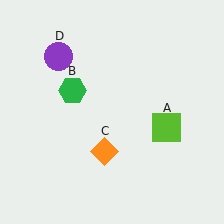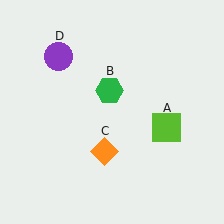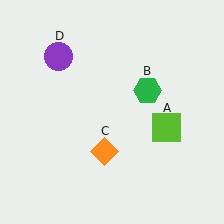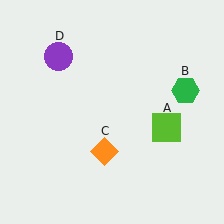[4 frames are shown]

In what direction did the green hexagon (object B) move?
The green hexagon (object B) moved right.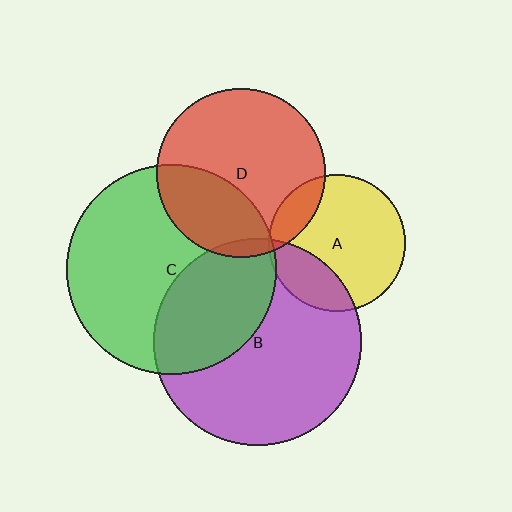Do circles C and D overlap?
Yes.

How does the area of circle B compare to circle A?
Approximately 2.3 times.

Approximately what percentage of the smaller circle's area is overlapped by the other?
Approximately 30%.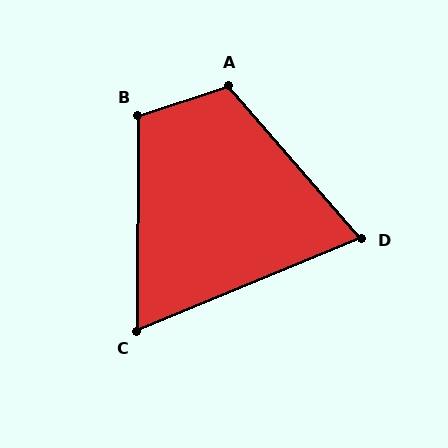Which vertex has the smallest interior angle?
C, at approximately 67 degrees.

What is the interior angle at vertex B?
Approximately 109 degrees (obtuse).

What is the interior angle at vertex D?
Approximately 71 degrees (acute).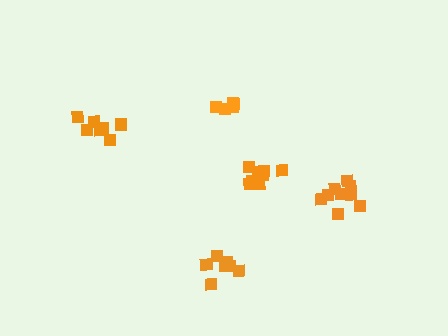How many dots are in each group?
Group 1: 7 dots, Group 2: 9 dots, Group 3: 5 dots, Group 4: 7 dots, Group 5: 9 dots (37 total).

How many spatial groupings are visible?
There are 5 spatial groupings.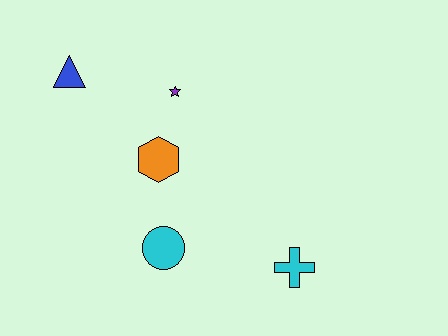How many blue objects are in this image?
There is 1 blue object.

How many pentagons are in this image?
There are no pentagons.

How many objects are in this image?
There are 5 objects.